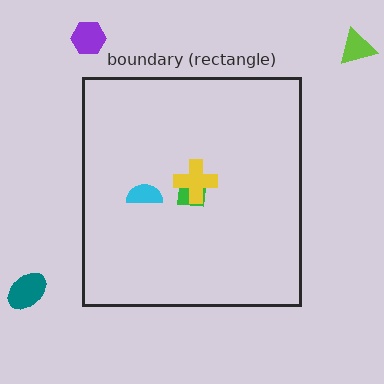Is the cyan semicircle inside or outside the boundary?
Inside.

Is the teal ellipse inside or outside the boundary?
Outside.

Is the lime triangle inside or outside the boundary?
Outside.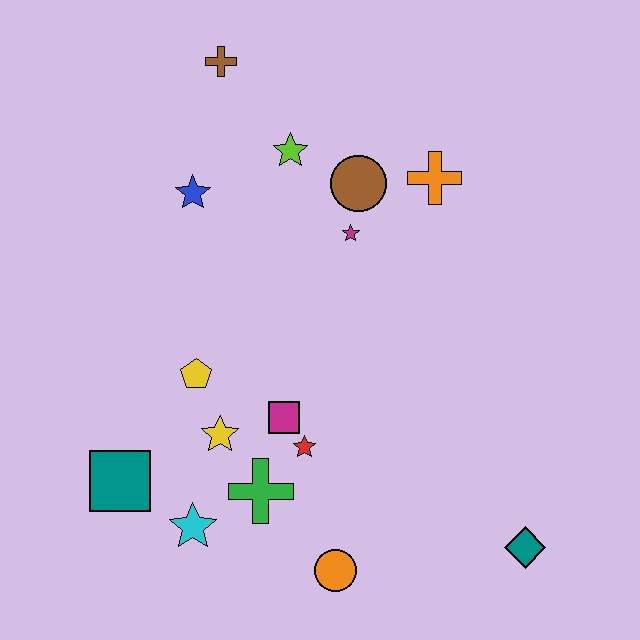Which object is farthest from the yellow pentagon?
The teal diamond is farthest from the yellow pentagon.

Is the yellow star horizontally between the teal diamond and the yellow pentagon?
Yes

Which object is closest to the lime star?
The brown circle is closest to the lime star.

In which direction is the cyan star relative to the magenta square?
The cyan star is below the magenta square.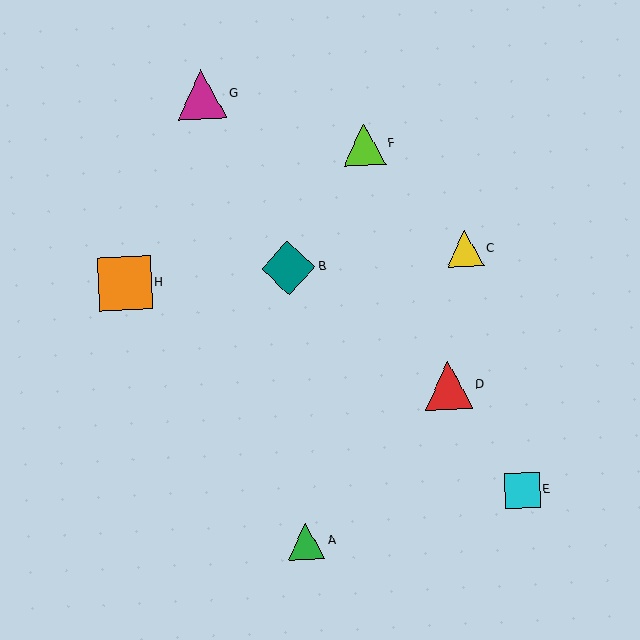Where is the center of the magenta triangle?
The center of the magenta triangle is at (201, 94).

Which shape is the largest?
The teal diamond (labeled B) is the largest.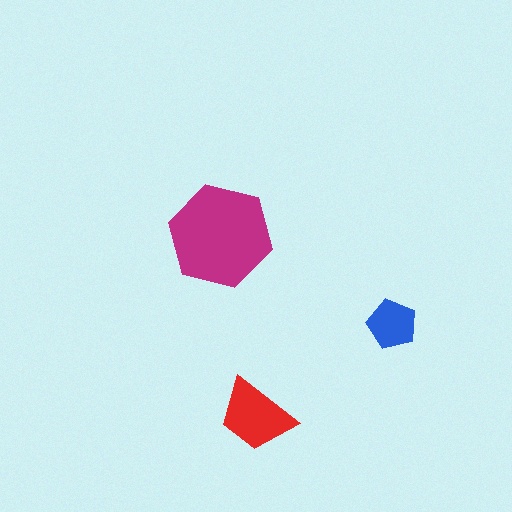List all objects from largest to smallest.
The magenta hexagon, the red trapezoid, the blue pentagon.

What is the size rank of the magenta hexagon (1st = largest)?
1st.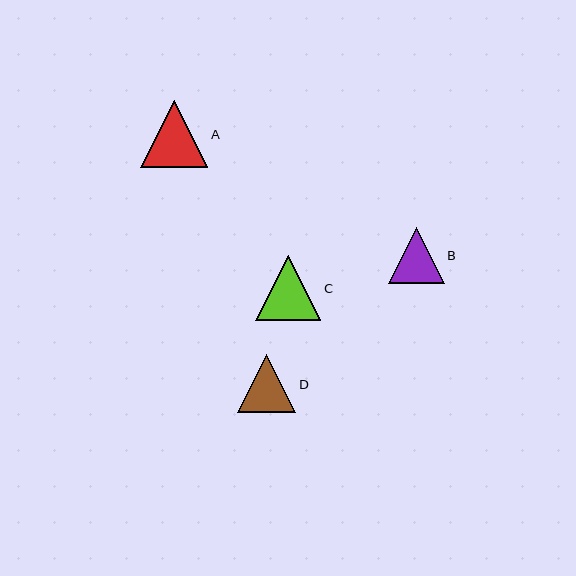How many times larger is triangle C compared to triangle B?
Triangle C is approximately 1.2 times the size of triangle B.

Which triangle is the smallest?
Triangle B is the smallest with a size of approximately 56 pixels.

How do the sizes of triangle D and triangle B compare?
Triangle D and triangle B are approximately the same size.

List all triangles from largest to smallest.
From largest to smallest: A, C, D, B.